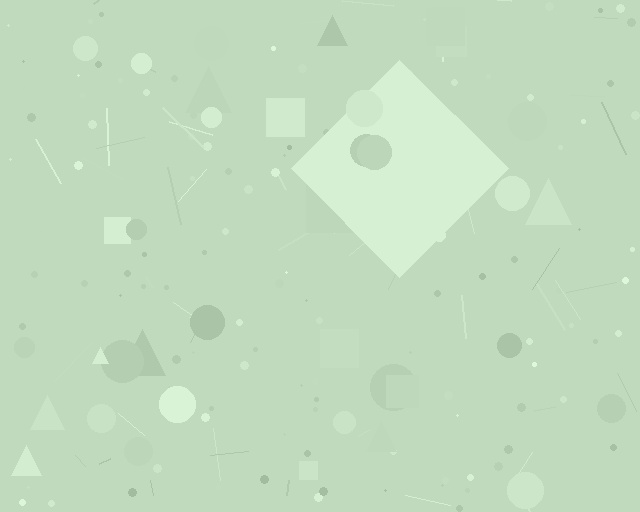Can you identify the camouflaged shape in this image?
The camouflaged shape is a diamond.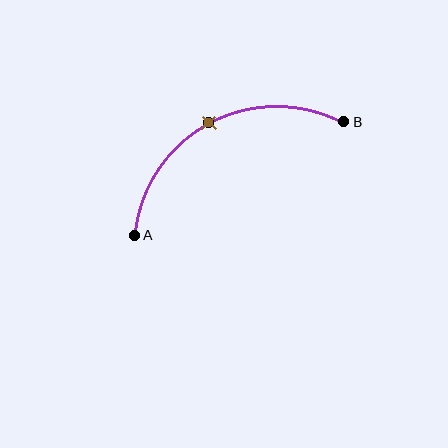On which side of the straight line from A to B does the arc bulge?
The arc bulges above the straight line connecting A and B.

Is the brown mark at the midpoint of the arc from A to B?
Yes. The brown mark lies on the arc at equal arc-length from both A and B — it is the arc midpoint.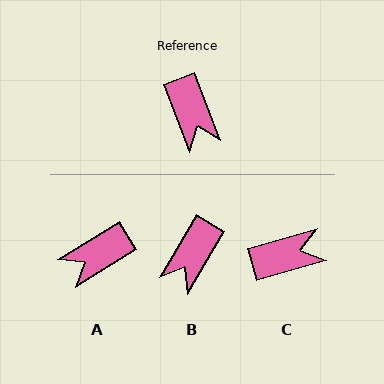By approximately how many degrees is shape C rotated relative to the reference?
Approximately 85 degrees counter-clockwise.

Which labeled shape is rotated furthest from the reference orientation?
C, about 85 degrees away.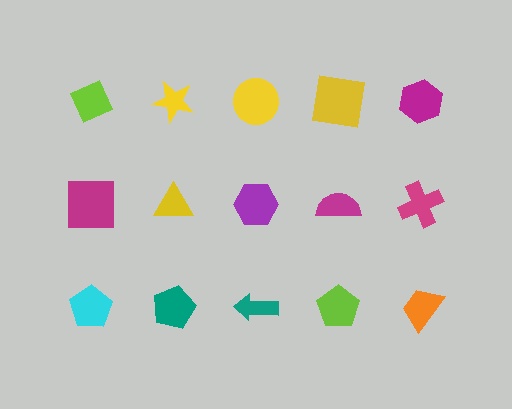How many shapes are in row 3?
5 shapes.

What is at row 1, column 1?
A lime diamond.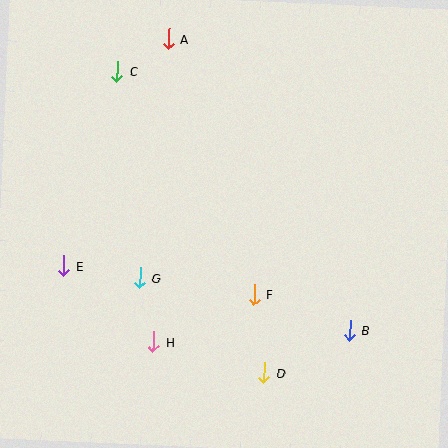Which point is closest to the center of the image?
Point F at (254, 295) is closest to the center.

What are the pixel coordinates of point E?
Point E is at (64, 266).